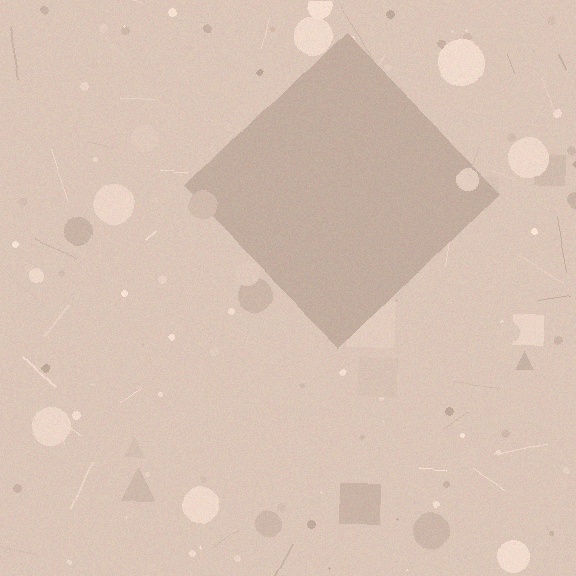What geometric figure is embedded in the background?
A diamond is embedded in the background.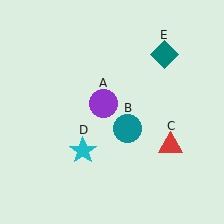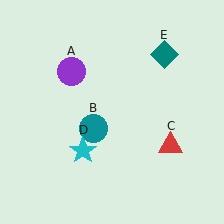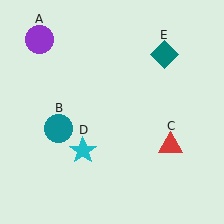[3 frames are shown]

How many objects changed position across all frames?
2 objects changed position: purple circle (object A), teal circle (object B).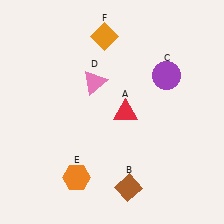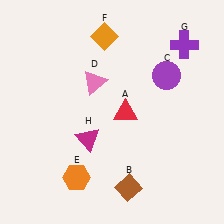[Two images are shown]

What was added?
A purple cross (G), a magenta triangle (H) were added in Image 2.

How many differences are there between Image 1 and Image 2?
There are 2 differences between the two images.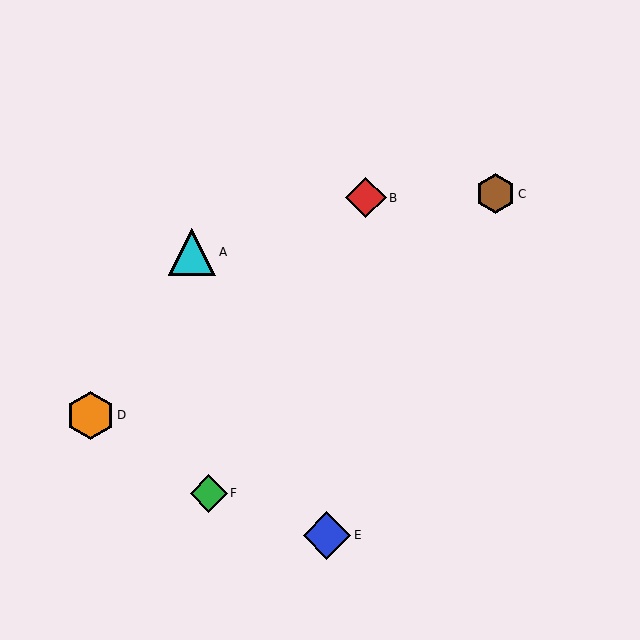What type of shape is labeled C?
Shape C is a brown hexagon.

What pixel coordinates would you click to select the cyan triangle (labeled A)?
Click at (192, 252) to select the cyan triangle A.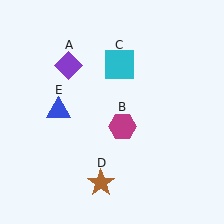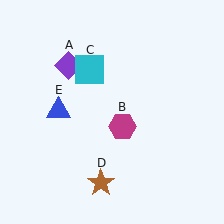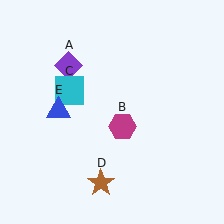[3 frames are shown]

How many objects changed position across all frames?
1 object changed position: cyan square (object C).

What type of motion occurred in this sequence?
The cyan square (object C) rotated counterclockwise around the center of the scene.